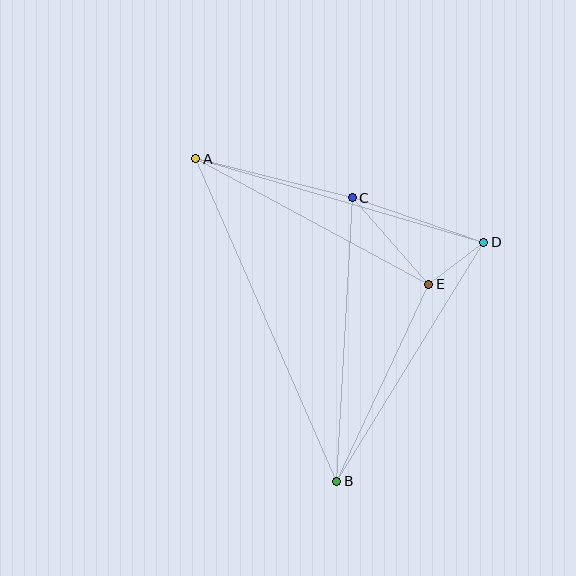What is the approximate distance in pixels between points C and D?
The distance between C and D is approximately 139 pixels.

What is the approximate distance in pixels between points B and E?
The distance between B and E is approximately 217 pixels.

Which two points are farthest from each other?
Points A and B are farthest from each other.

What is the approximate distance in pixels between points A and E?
The distance between A and E is approximately 264 pixels.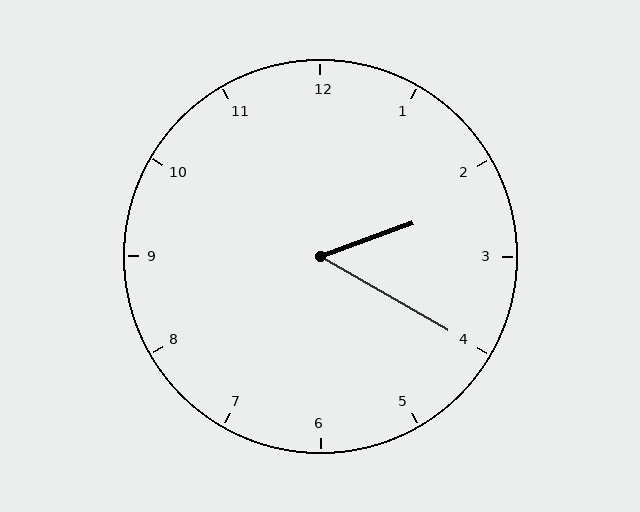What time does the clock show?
2:20.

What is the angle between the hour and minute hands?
Approximately 50 degrees.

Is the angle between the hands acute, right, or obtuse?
It is acute.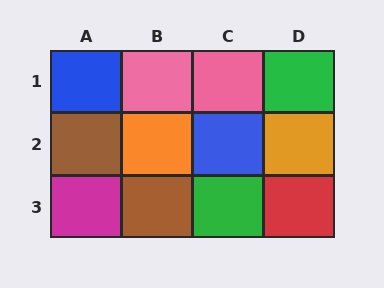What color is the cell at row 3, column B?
Brown.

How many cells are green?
2 cells are green.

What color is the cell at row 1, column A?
Blue.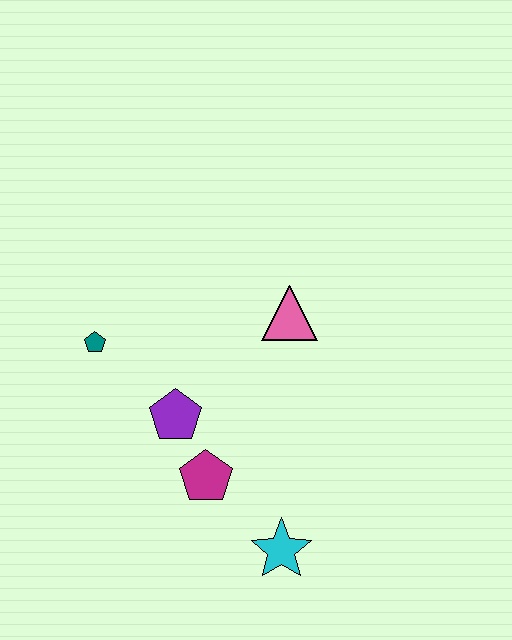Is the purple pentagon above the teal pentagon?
No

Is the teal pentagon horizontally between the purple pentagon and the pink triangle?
No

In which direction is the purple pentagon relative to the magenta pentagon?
The purple pentagon is above the magenta pentagon.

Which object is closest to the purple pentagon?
The magenta pentagon is closest to the purple pentagon.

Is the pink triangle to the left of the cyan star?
No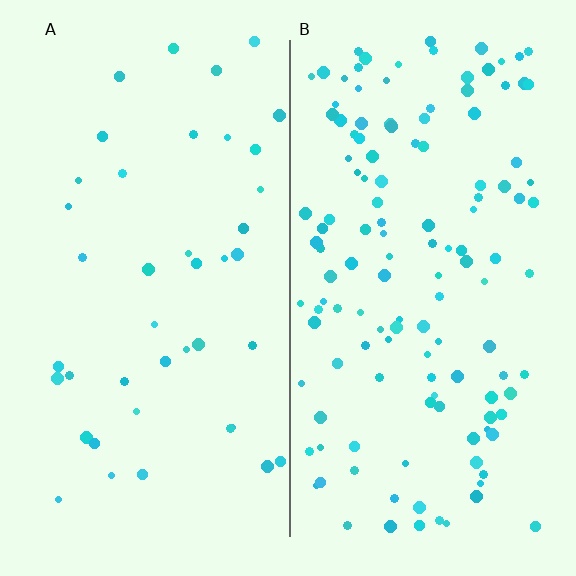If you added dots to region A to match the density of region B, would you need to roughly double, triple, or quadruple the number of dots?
Approximately triple.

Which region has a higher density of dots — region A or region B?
B (the right).